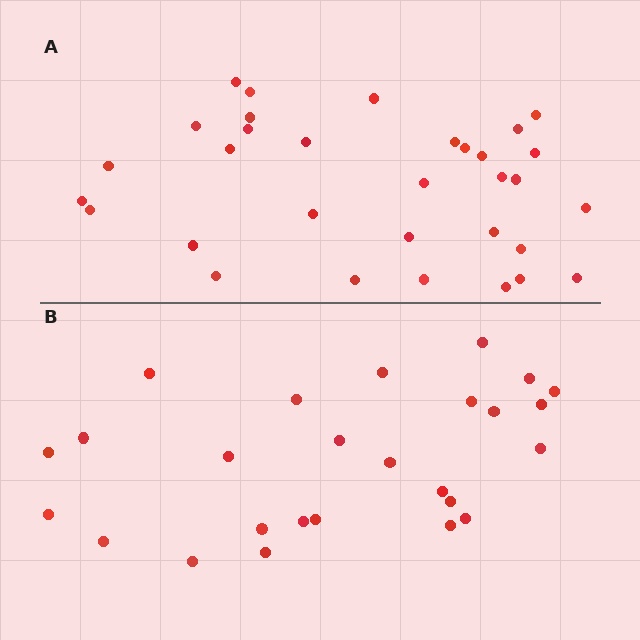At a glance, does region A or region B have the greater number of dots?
Region A (the top region) has more dots.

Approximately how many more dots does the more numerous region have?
Region A has about 6 more dots than region B.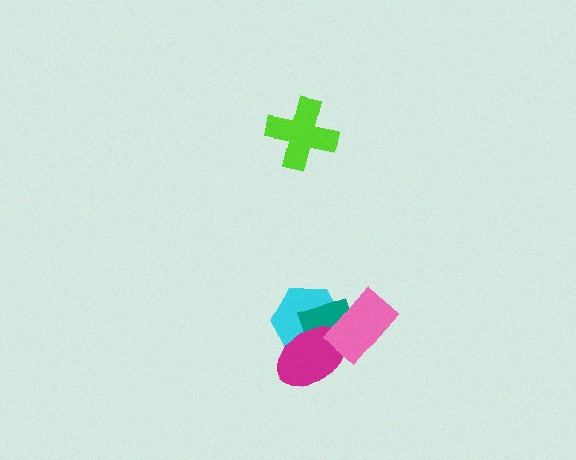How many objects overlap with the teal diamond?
3 objects overlap with the teal diamond.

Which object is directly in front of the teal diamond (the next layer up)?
The magenta ellipse is directly in front of the teal diamond.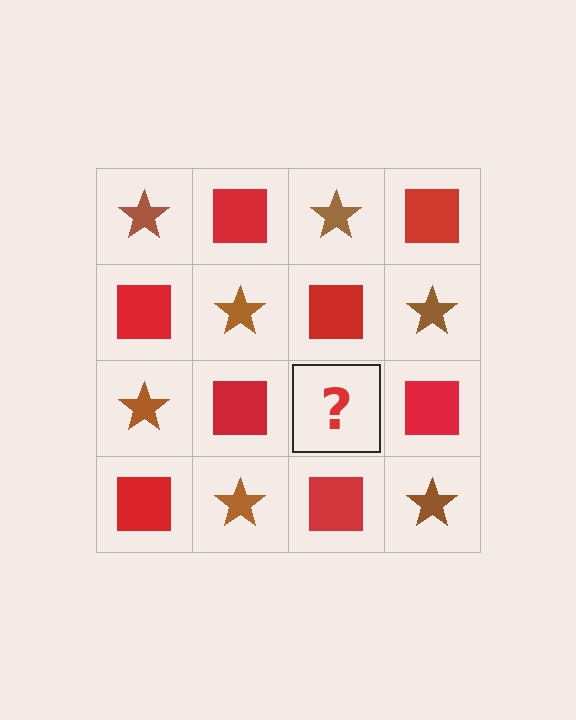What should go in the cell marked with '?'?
The missing cell should contain a brown star.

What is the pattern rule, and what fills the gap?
The rule is that it alternates brown star and red square in a checkerboard pattern. The gap should be filled with a brown star.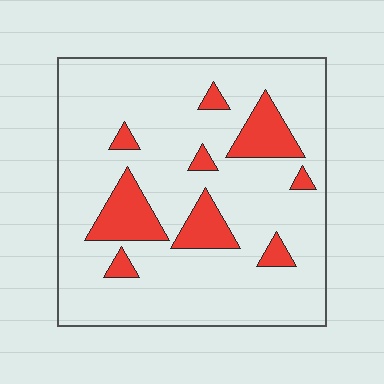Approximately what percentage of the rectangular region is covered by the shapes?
Approximately 15%.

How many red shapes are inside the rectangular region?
9.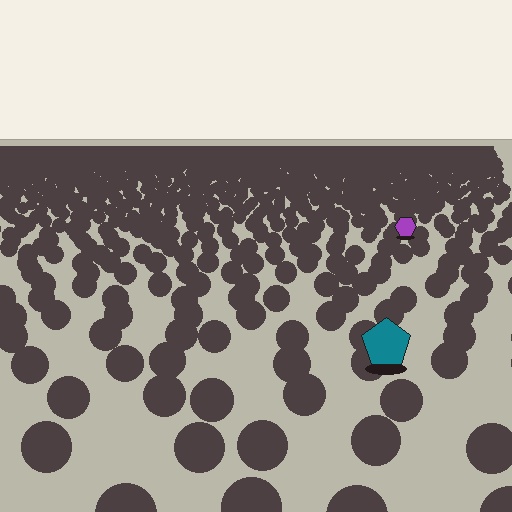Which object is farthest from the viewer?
The purple hexagon is farthest from the viewer. It appears smaller and the ground texture around it is denser.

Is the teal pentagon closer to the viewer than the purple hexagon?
Yes. The teal pentagon is closer — you can tell from the texture gradient: the ground texture is coarser near it.